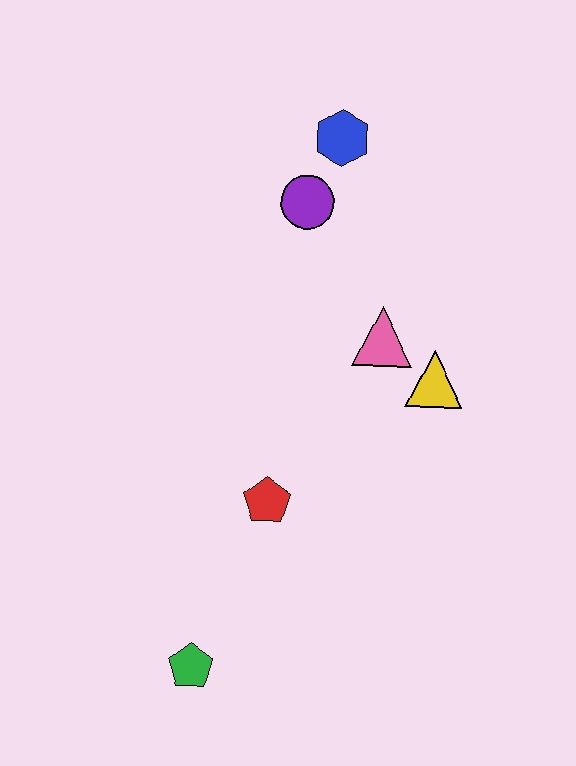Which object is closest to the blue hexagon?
The purple circle is closest to the blue hexagon.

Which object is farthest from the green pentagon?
The blue hexagon is farthest from the green pentagon.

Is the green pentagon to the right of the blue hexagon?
No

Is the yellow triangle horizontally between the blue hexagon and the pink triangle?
No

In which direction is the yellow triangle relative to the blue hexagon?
The yellow triangle is below the blue hexagon.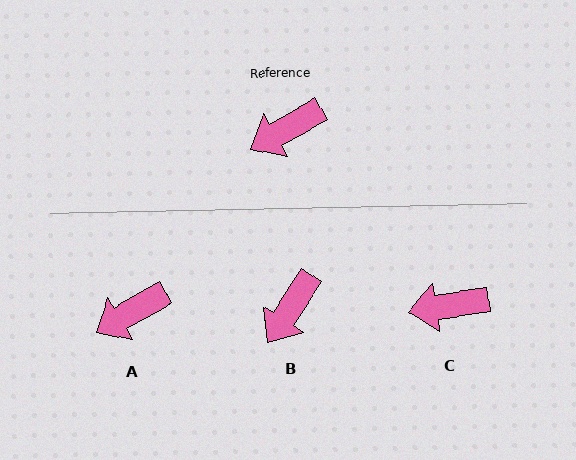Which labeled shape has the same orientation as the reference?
A.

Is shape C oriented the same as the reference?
No, it is off by about 22 degrees.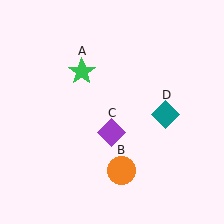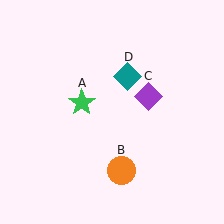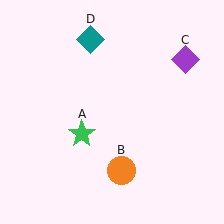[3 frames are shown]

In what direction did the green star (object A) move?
The green star (object A) moved down.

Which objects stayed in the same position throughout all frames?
Orange circle (object B) remained stationary.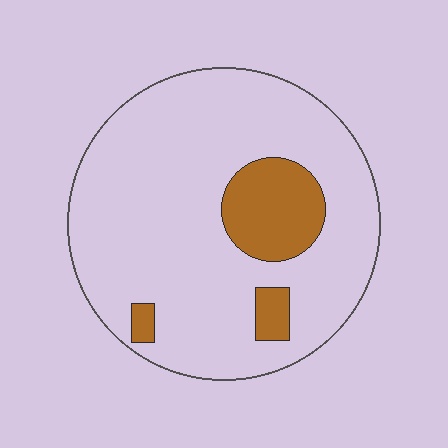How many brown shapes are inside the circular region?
3.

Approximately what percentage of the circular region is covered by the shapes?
Approximately 15%.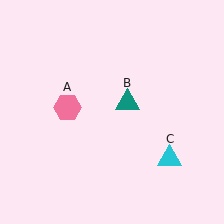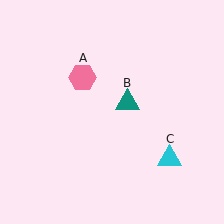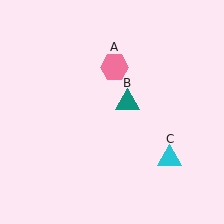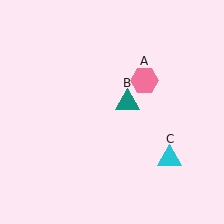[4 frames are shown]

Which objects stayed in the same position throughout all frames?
Teal triangle (object B) and cyan triangle (object C) remained stationary.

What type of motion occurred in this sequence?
The pink hexagon (object A) rotated clockwise around the center of the scene.